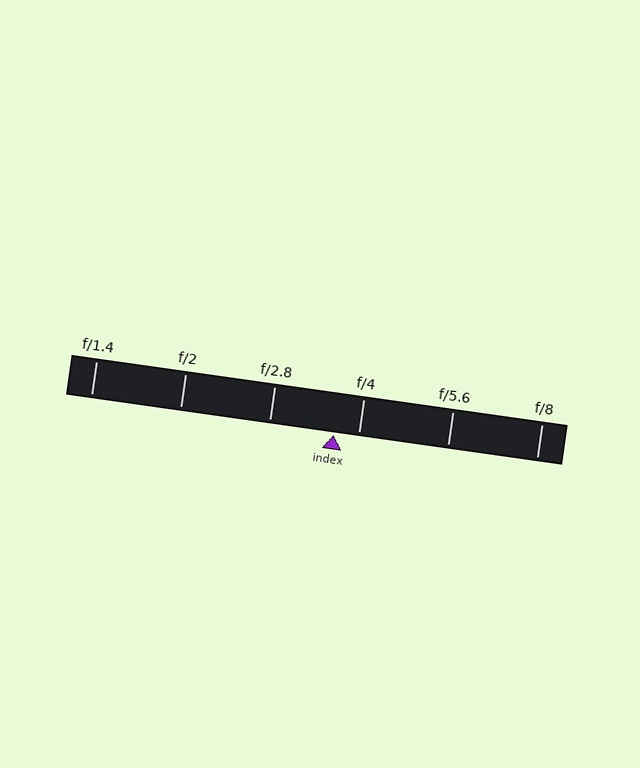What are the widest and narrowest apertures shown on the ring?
The widest aperture shown is f/1.4 and the narrowest is f/8.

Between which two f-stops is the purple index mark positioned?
The index mark is between f/2.8 and f/4.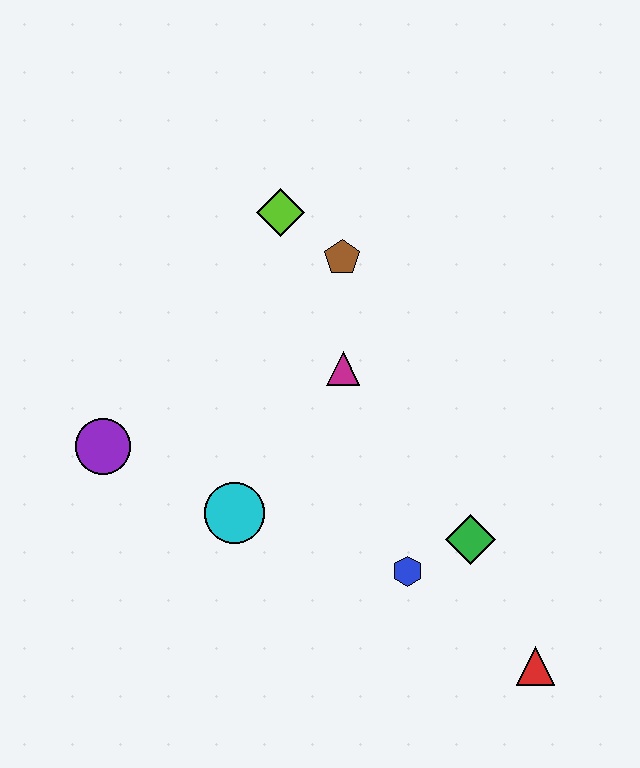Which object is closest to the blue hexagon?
The green diamond is closest to the blue hexagon.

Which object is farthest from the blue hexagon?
The lime diamond is farthest from the blue hexagon.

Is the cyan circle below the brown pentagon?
Yes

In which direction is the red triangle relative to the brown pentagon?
The red triangle is below the brown pentagon.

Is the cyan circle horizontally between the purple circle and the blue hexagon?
Yes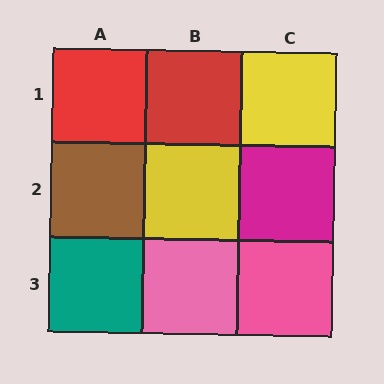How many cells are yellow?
2 cells are yellow.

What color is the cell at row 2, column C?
Magenta.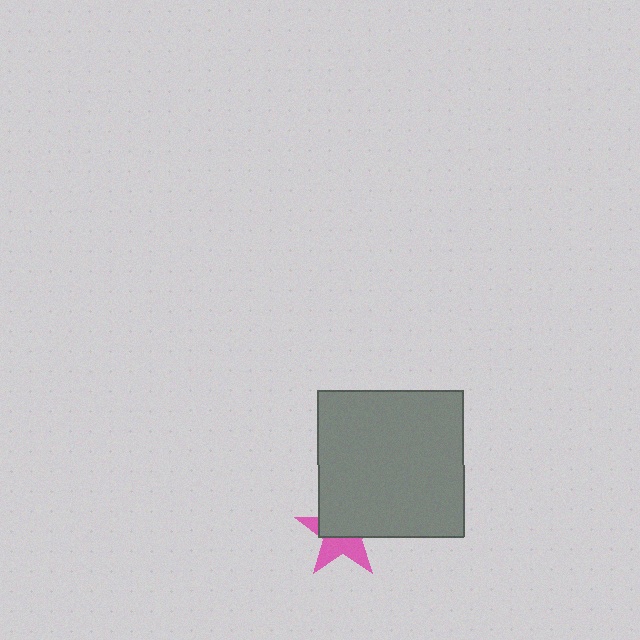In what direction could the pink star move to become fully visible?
The pink star could move down. That would shift it out from behind the gray square entirely.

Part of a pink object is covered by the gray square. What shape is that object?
It is a star.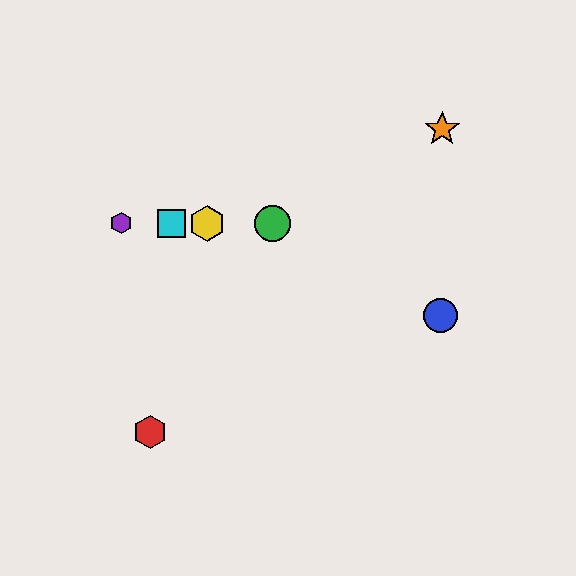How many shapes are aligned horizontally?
4 shapes (the green circle, the yellow hexagon, the purple hexagon, the cyan square) are aligned horizontally.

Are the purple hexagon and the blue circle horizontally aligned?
No, the purple hexagon is at y≈223 and the blue circle is at y≈315.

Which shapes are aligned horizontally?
The green circle, the yellow hexagon, the purple hexagon, the cyan square are aligned horizontally.